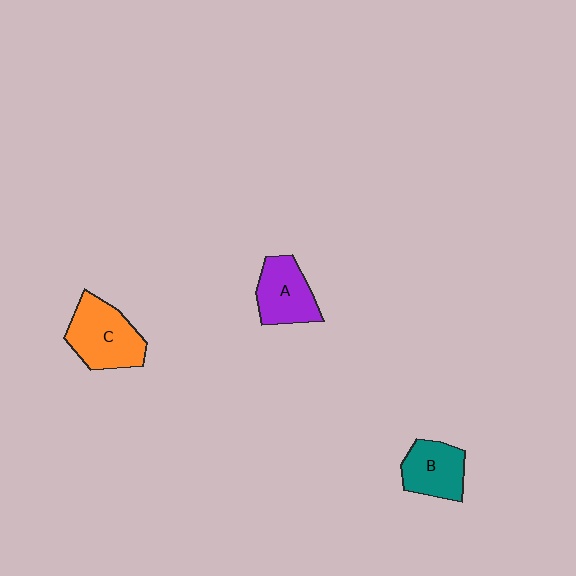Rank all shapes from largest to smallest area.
From largest to smallest: C (orange), A (purple), B (teal).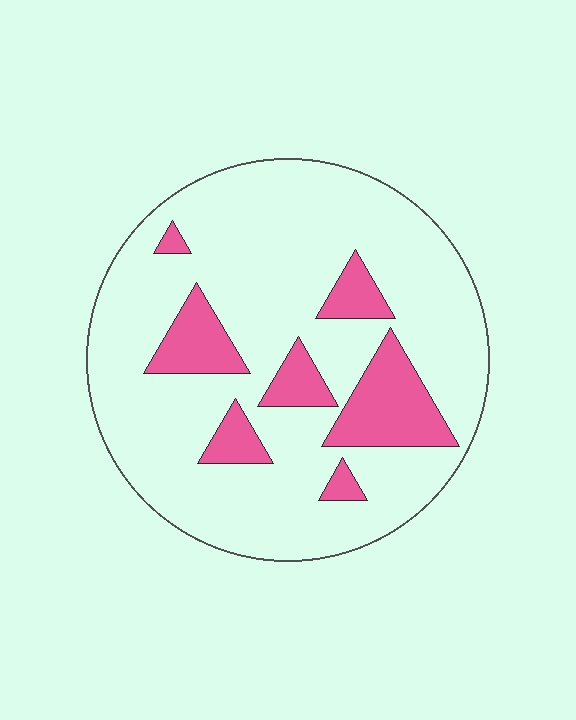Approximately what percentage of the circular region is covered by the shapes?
Approximately 20%.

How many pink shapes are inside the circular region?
7.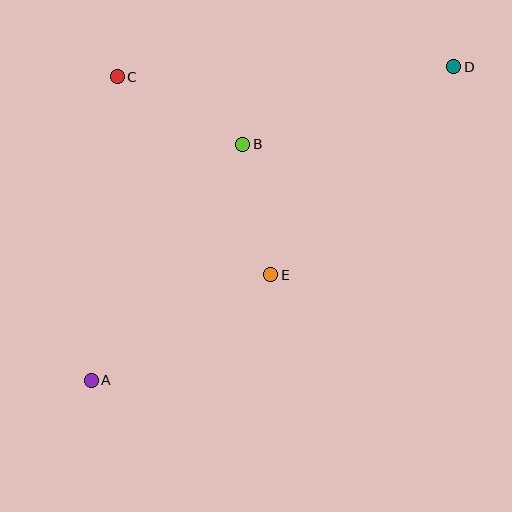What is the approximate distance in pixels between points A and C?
The distance between A and C is approximately 304 pixels.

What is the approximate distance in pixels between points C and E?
The distance between C and E is approximately 251 pixels.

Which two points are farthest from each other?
Points A and D are farthest from each other.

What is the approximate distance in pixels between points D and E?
The distance between D and E is approximately 277 pixels.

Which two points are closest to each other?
Points B and E are closest to each other.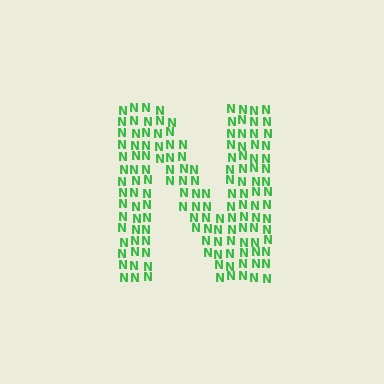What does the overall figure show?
The overall figure shows the letter N.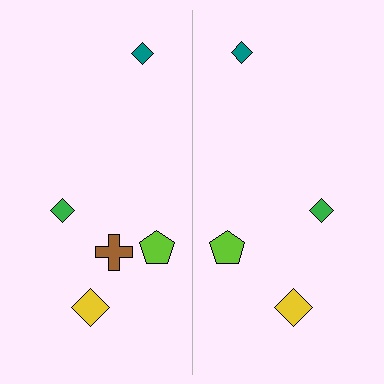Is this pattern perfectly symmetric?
No, the pattern is not perfectly symmetric. A brown cross is missing from the right side.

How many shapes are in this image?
There are 9 shapes in this image.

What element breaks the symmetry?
A brown cross is missing from the right side.